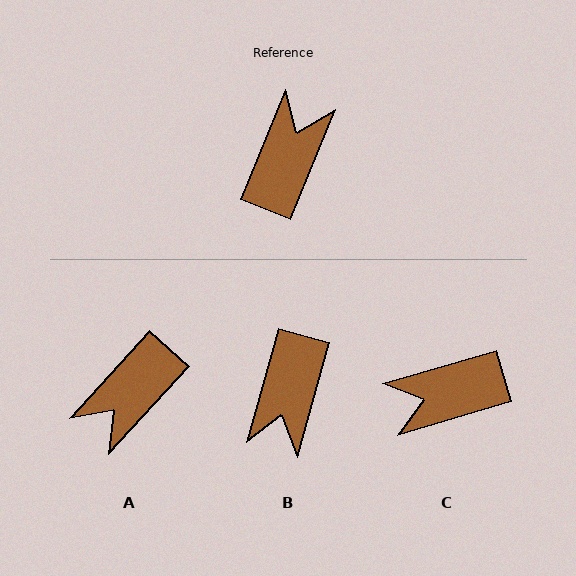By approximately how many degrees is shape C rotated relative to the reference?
Approximately 128 degrees counter-clockwise.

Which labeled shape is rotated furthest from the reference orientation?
B, about 174 degrees away.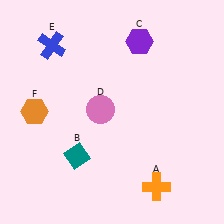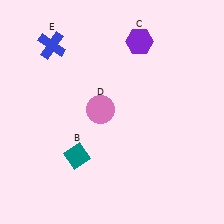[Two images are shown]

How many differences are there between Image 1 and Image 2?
There are 2 differences between the two images.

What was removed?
The orange cross (A), the orange hexagon (F) were removed in Image 2.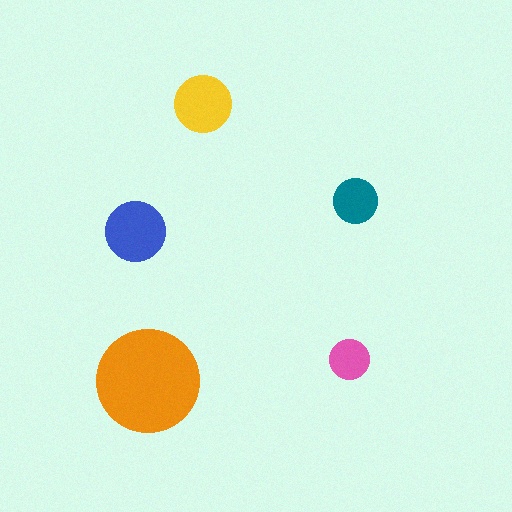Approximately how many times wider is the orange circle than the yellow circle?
About 2 times wider.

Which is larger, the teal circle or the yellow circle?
The yellow one.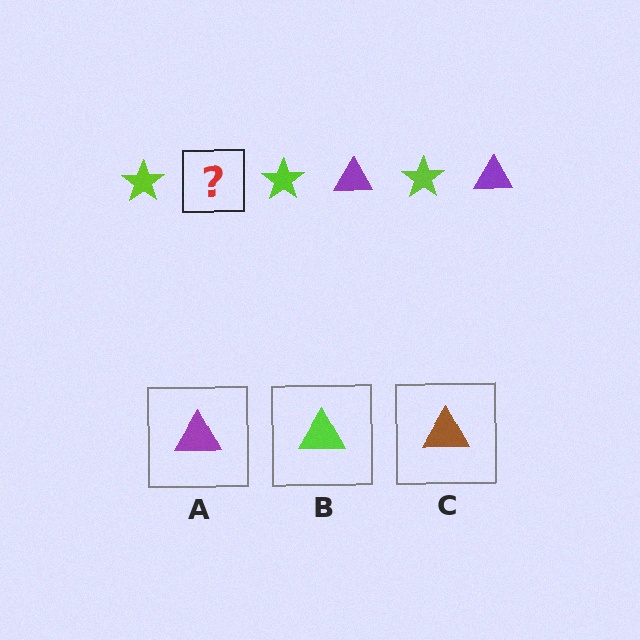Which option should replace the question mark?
Option A.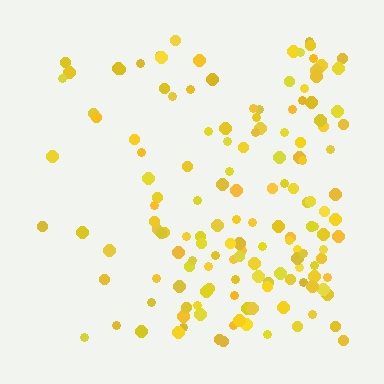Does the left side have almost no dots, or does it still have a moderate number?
Still a moderate number, just noticeably fewer than the right.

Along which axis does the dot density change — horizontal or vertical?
Horizontal.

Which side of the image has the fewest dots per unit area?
The left.